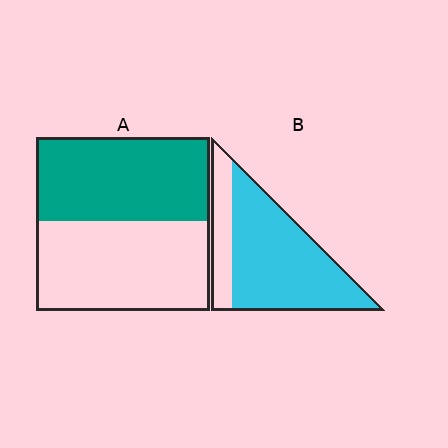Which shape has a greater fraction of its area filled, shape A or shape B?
Shape B.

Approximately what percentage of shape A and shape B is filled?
A is approximately 50% and B is approximately 75%.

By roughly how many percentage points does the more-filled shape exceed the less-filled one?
By roughly 30 percentage points (B over A).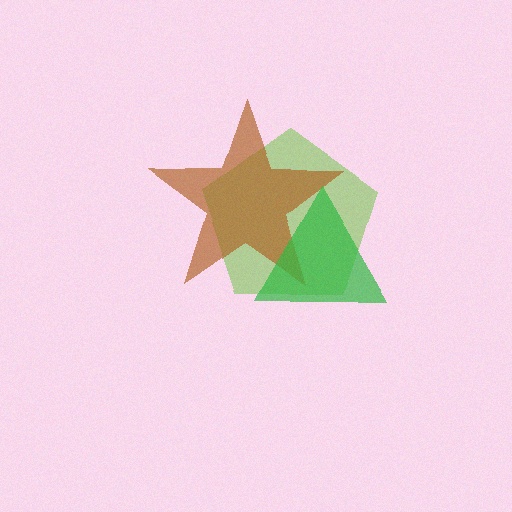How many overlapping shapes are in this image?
There are 3 overlapping shapes in the image.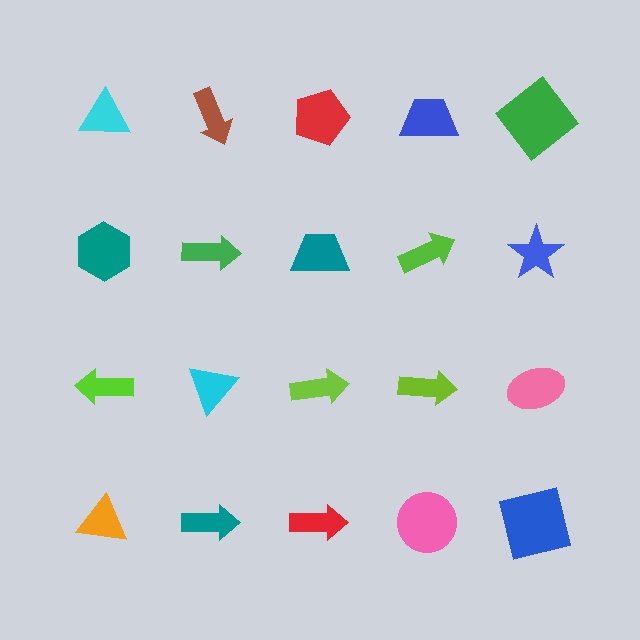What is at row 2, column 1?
A teal hexagon.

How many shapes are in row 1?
5 shapes.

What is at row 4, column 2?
A teal arrow.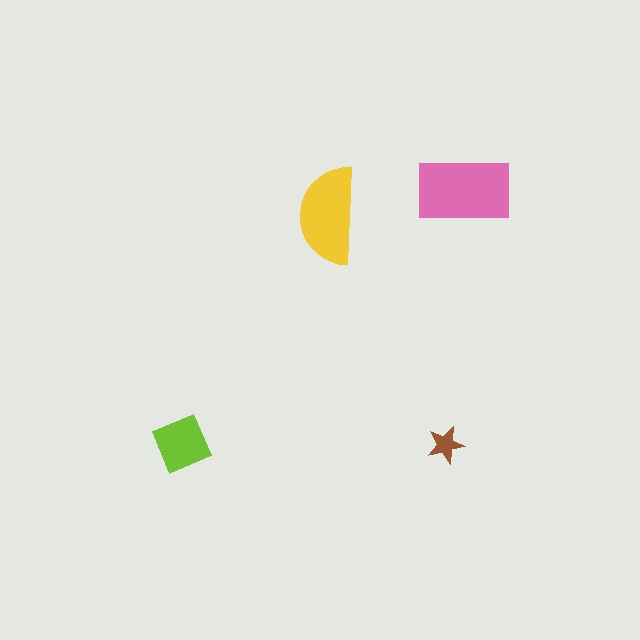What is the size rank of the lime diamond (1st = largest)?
3rd.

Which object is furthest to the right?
The pink rectangle is rightmost.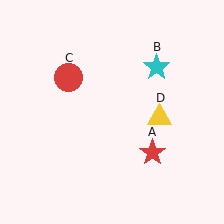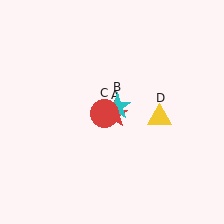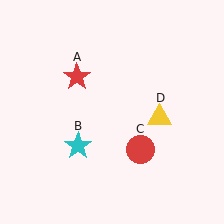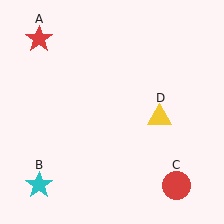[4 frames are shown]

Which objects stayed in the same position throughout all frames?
Yellow triangle (object D) remained stationary.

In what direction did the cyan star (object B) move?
The cyan star (object B) moved down and to the left.